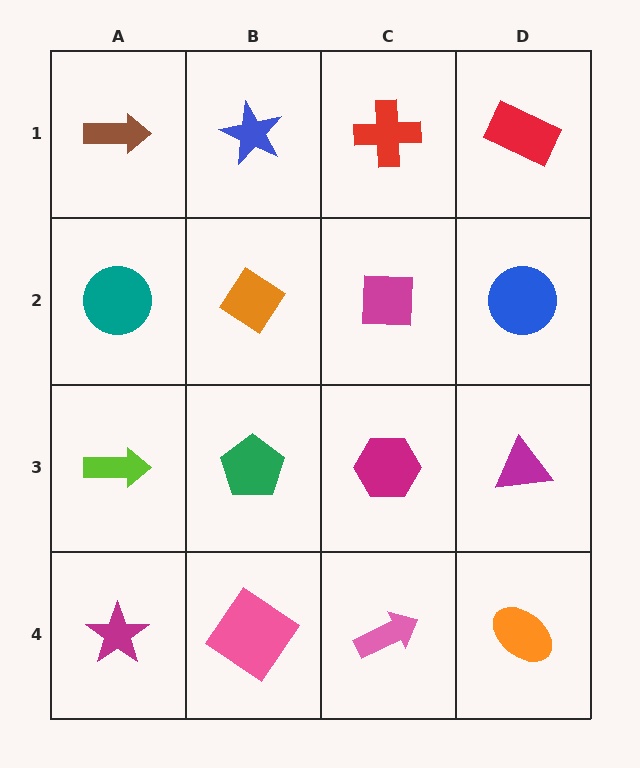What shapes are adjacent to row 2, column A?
A brown arrow (row 1, column A), a lime arrow (row 3, column A), an orange diamond (row 2, column B).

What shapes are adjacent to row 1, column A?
A teal circle (row 2, column A), a blue star (row 1, column B).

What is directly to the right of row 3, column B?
A magenta hexagon.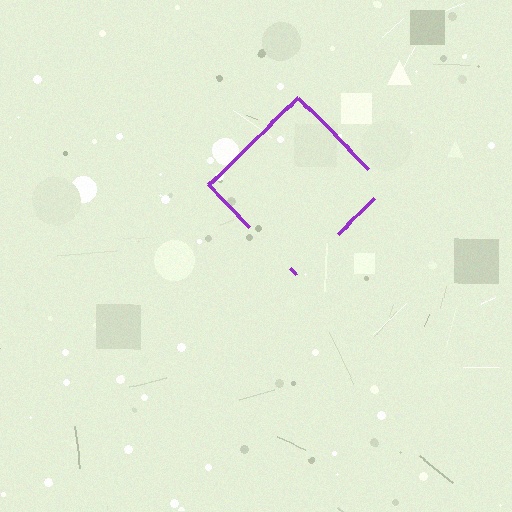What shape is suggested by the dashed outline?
The dashed outline suggests a diamond.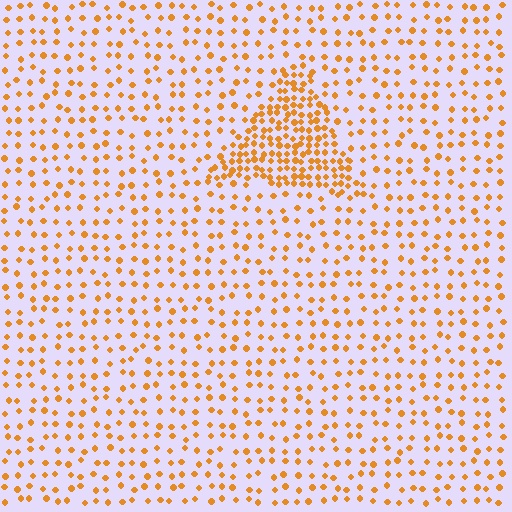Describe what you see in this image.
The image contains small orange elements arranged at two different densities. A triangle-shaped region is visible where the elements are more densely packed than the surrounding area.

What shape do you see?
I see a triangle.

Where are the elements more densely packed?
The elements are more densely packed inside the triangle boundary.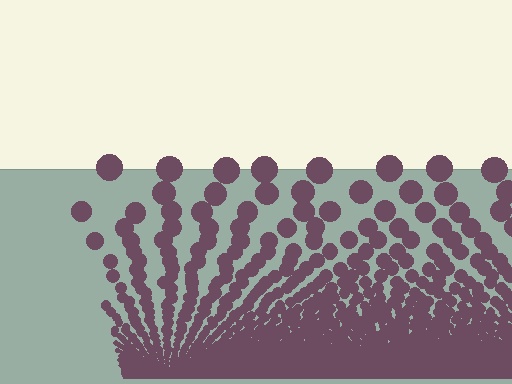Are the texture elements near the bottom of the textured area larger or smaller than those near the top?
Smaller. The gradient is inverted — elements near the bottom are smaller and denser.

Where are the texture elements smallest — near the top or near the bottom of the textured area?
Near the bottom.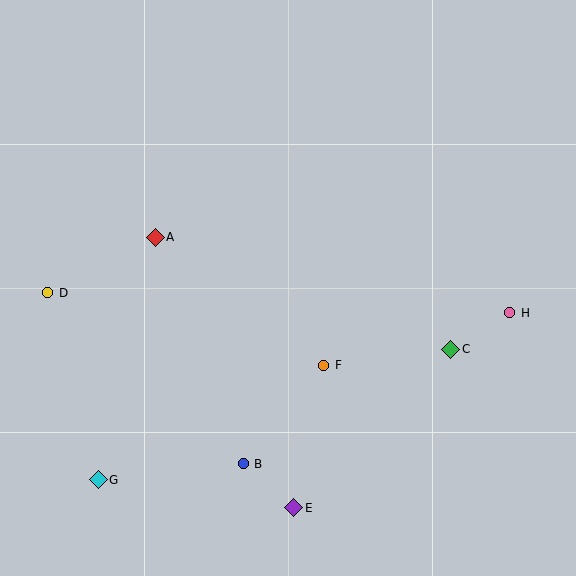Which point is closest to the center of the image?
Point F at (324, 365) is closest to the center.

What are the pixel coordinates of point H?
Point H is at (510, 313).